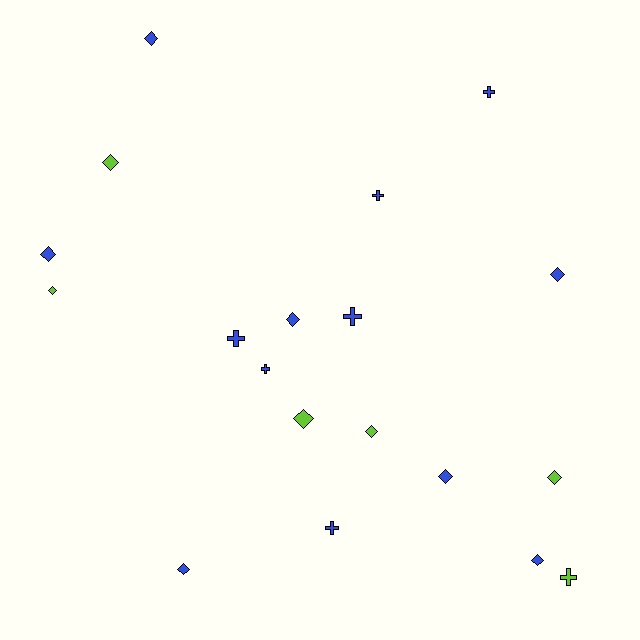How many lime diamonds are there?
There are 5 lime diamonds.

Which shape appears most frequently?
Diamond, with 12 objects.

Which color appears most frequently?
Blue, with 13 objects.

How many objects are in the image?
There are 19 objects.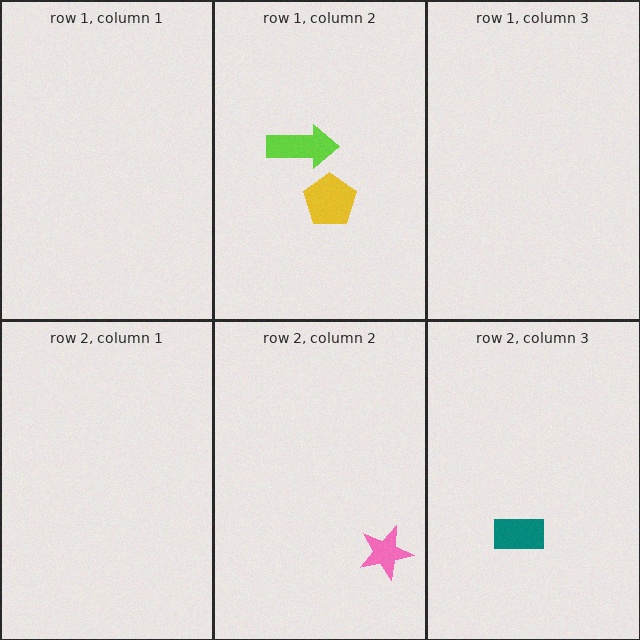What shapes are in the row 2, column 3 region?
The teal rectangle.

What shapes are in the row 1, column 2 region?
The yellow pentagon, the lime arrow.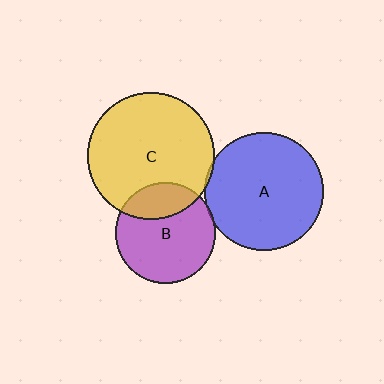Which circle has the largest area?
Circle C (yellow).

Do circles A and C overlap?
Yes.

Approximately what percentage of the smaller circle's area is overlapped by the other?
Approximately 5%.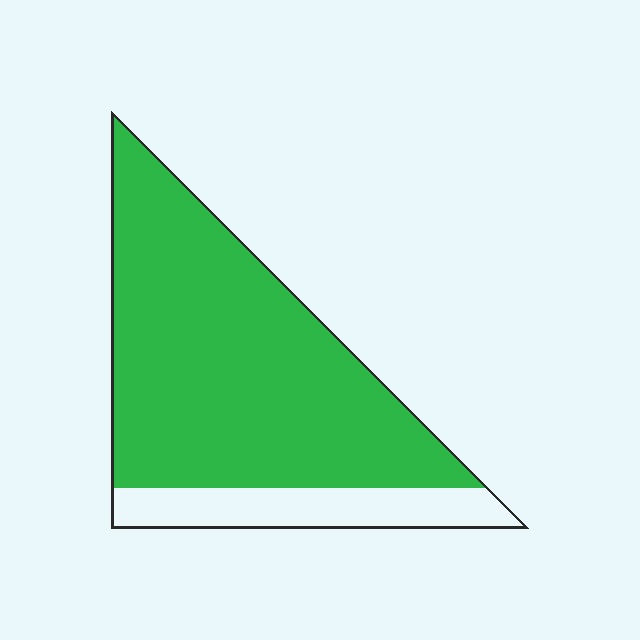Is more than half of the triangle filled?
Yes.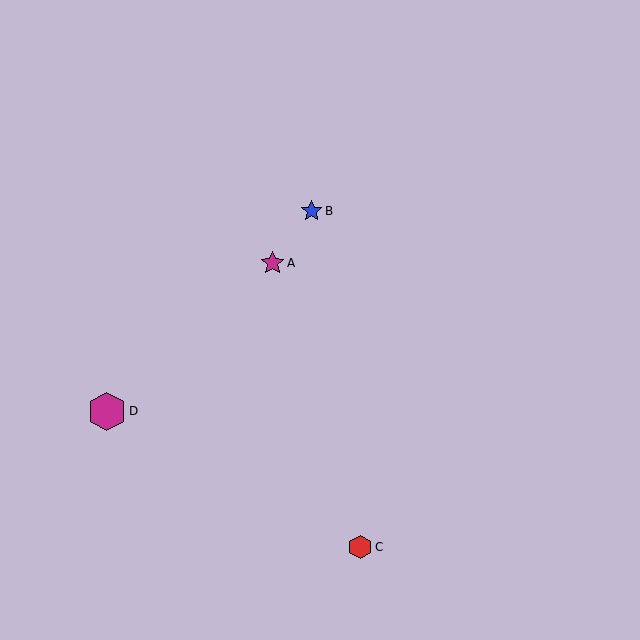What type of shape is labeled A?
Shape A is a magenta star.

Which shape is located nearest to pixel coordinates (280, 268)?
The magenta star (labeled A) at (272, 263) is nearest to that location.